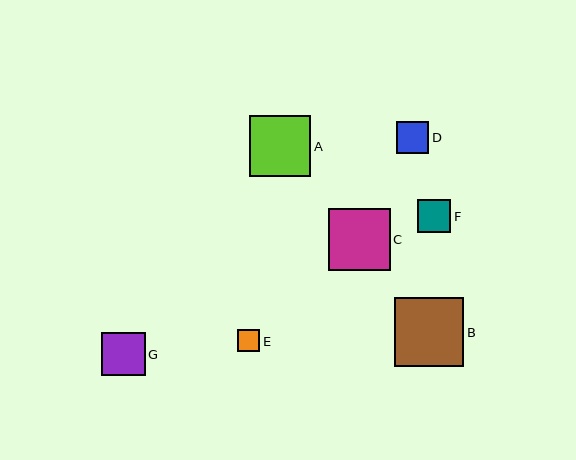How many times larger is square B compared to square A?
Square B is approximately 1.1 times the size of square A.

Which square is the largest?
Square B is the largest with a size of approximately 69 pixels.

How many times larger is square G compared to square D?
Square G is approximately 1.4 times the size of square D.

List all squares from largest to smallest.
From largest to smallest: B, C, A, G, F, D, E.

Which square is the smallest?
Square E is the smallest with a size of approximately 22 pixels.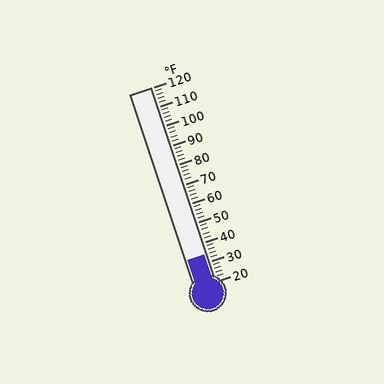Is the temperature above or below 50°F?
The temperature is below 50°F.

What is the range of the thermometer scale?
The thermometer scale ranges from 20°F to 120°F.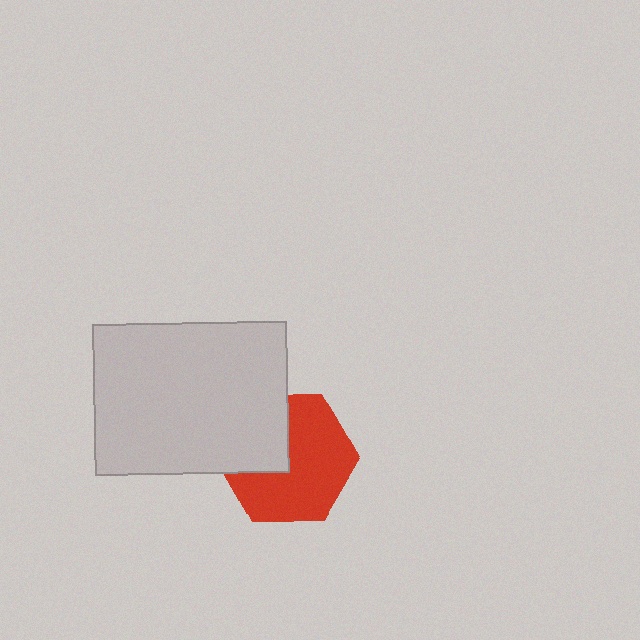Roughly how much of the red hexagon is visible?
Most of it is visible (roughly 67%).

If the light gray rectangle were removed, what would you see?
You would see the complete red hexagon.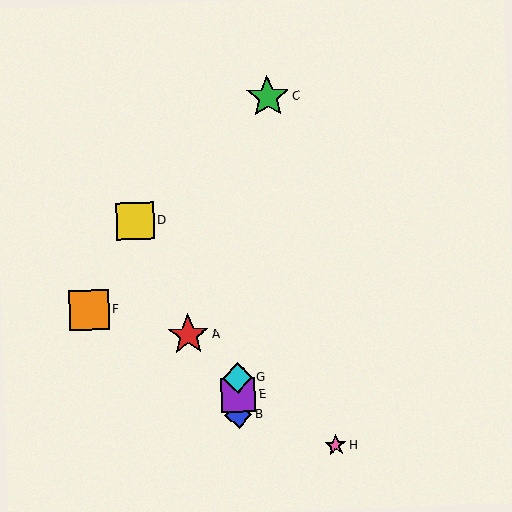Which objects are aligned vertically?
Objects B, E, G are aligned vertically.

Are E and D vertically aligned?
No, E is at x≈238 and D is at x≈135.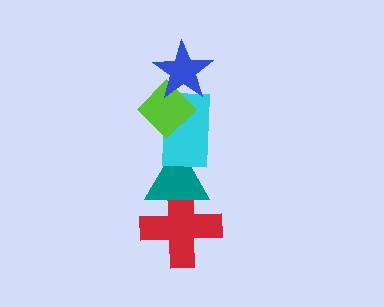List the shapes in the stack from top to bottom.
From top to bottom: the blue star, the lime diamond, the cyan rectangle, the teal triangle, the red cross.